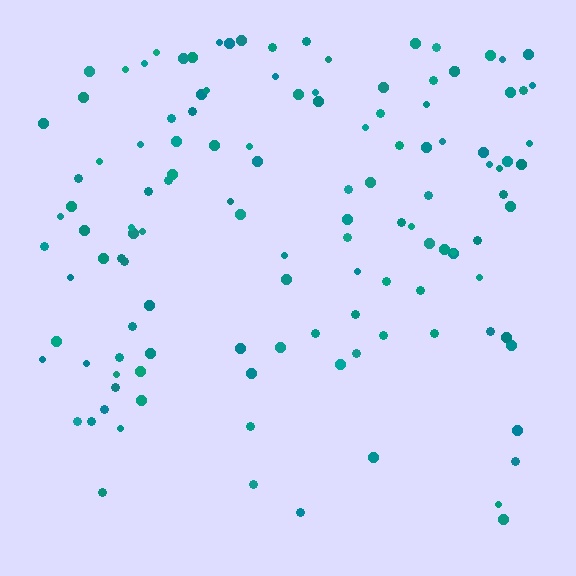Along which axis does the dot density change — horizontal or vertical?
Vertical.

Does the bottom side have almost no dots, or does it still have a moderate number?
Still a moderate number, just noticeably fewer than the top.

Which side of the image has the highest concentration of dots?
The top.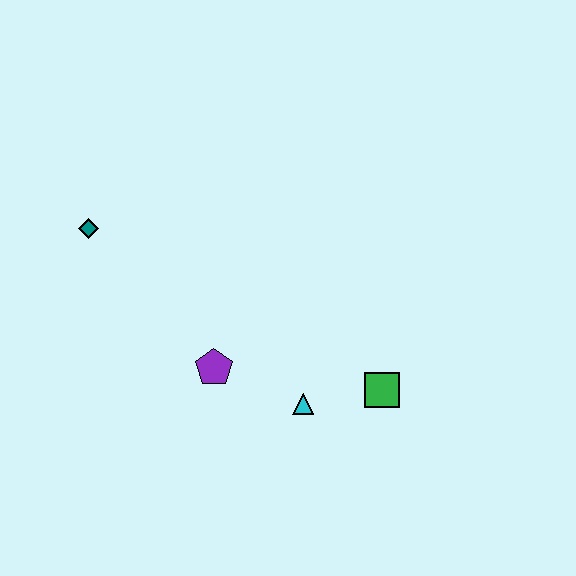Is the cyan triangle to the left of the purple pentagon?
No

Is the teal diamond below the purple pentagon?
No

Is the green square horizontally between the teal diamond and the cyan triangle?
No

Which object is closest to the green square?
The cyan triangle is closest to the green square.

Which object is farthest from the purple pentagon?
The teal diamond is farthest from the purple pentagon.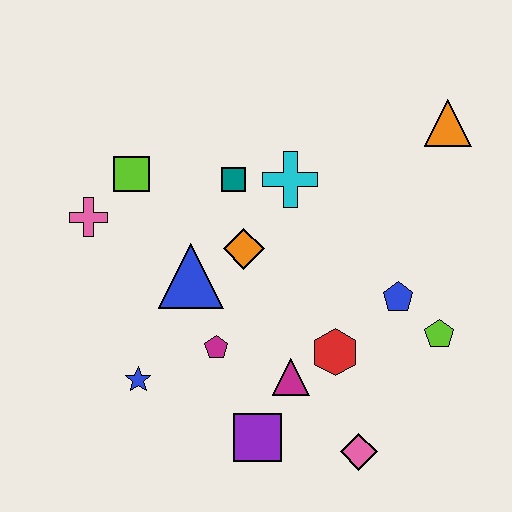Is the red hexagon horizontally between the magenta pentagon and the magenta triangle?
No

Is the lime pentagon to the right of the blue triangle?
Yes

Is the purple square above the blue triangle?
No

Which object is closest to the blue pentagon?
The lime pentagon is closest to the blue pentagon.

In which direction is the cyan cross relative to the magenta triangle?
The cyan cross is above the magenta triangle.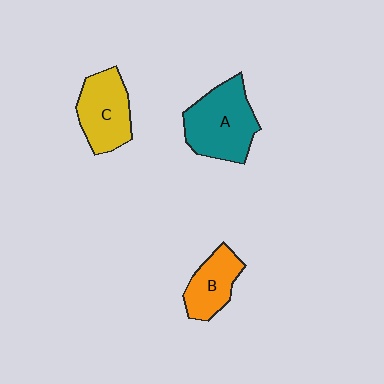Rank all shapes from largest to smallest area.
From largest to smallest: A (teal), C (yellow), B (orange).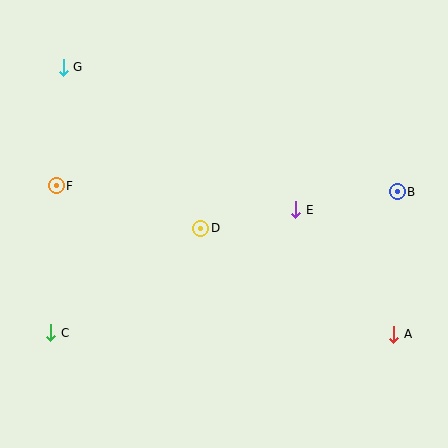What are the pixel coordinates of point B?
Point B is at (397, 192).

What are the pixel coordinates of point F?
Point F is at (56, 186).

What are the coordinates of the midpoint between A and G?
The midpoint between A and G is at (228, 201).